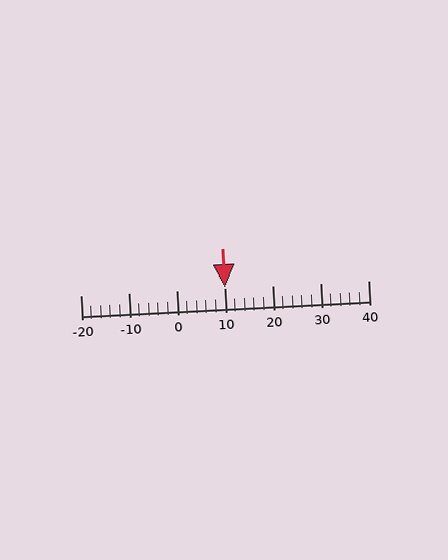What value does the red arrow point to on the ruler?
The red arrow points to approximately 10.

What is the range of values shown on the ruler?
The ruler shows values from -20 to 40.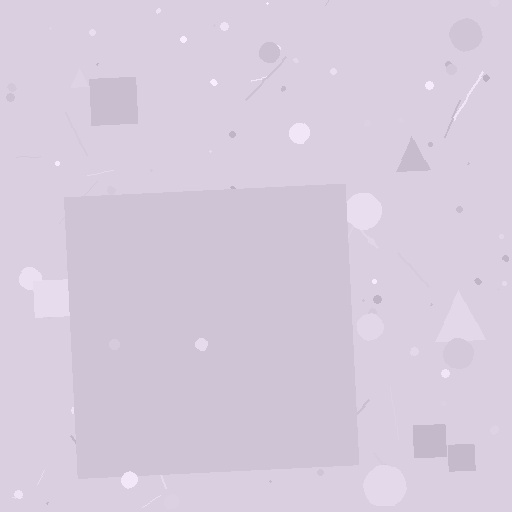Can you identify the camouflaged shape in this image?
The camouflaged shape is a square.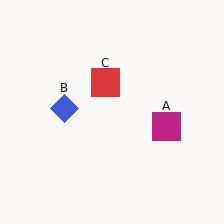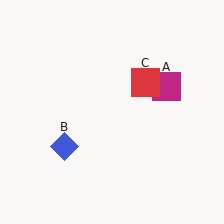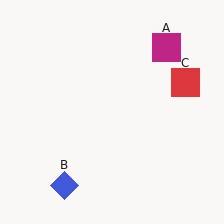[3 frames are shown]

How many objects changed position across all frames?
3 objects changed position: magenta square (object A), blue diamond (object B), red square (object C).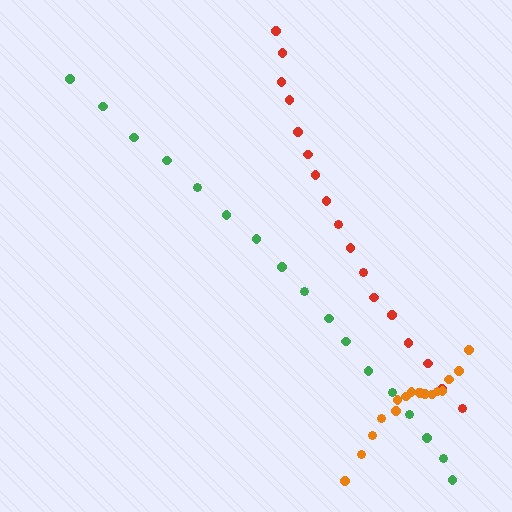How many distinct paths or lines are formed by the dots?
There are 3 distinct paths.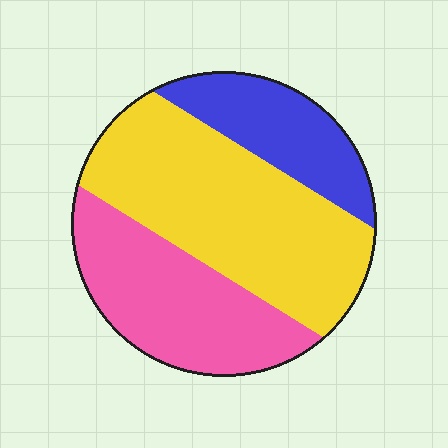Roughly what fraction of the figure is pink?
Pink covers 32% of the figure.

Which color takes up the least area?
Blue, at roughly 20%.